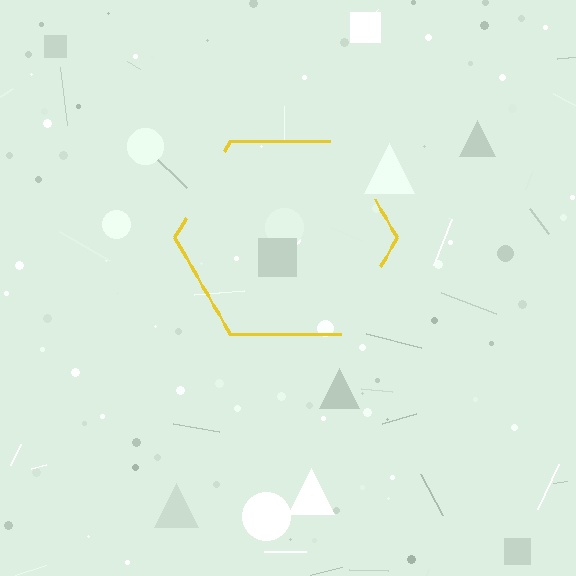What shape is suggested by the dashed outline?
The dashed outline suggests a hexagon.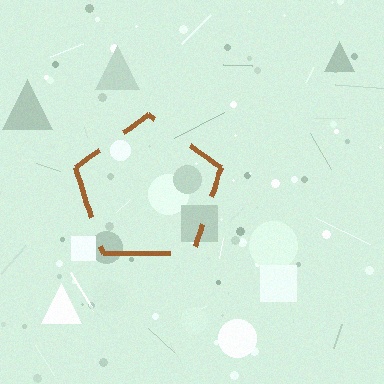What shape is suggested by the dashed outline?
The dashed outline suggests a pentagon.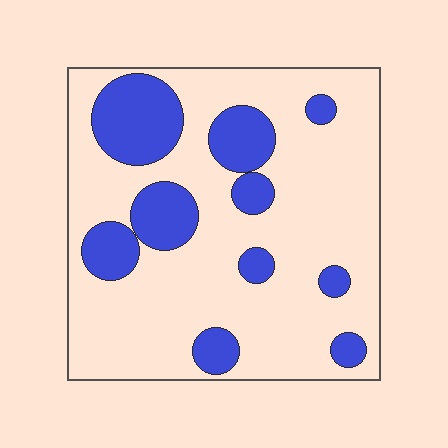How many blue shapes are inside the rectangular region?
10.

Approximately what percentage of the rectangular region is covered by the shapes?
Approximately 25%.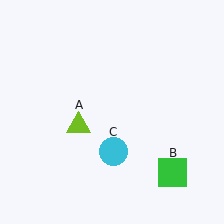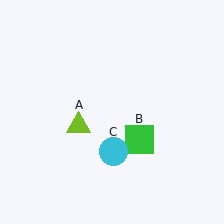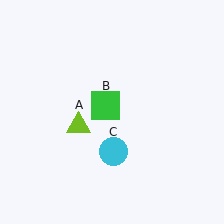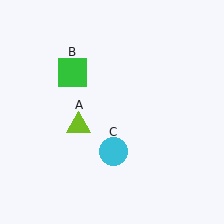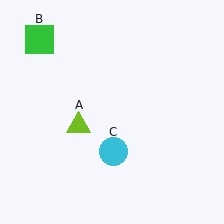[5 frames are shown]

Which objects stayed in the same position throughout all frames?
Lime triangle (object A) and cyan circle (object C) remained stationary.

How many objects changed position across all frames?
1 object changed position: green square (object B).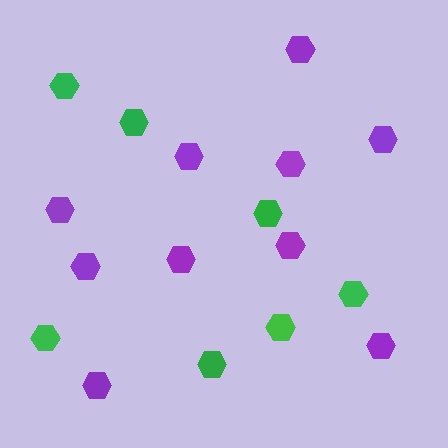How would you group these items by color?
There are 2 groups: one group of purple hexagons (10) and one group of green hexagons (7).